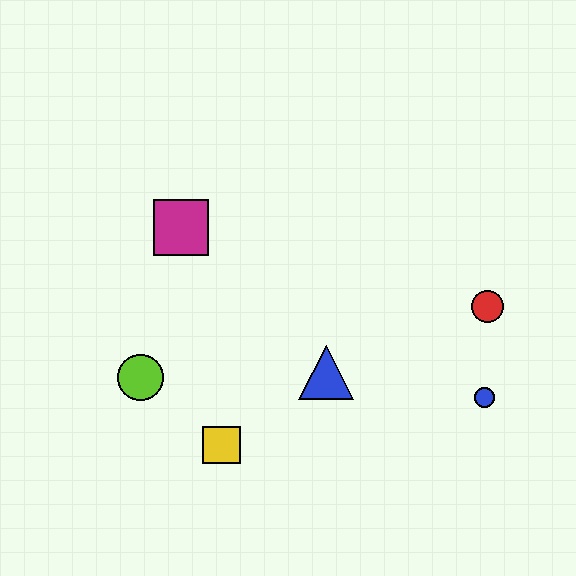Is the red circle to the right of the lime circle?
Yes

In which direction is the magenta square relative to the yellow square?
The magenta square is above the yellow square.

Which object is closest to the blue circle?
The red circle is closest to the blue circle.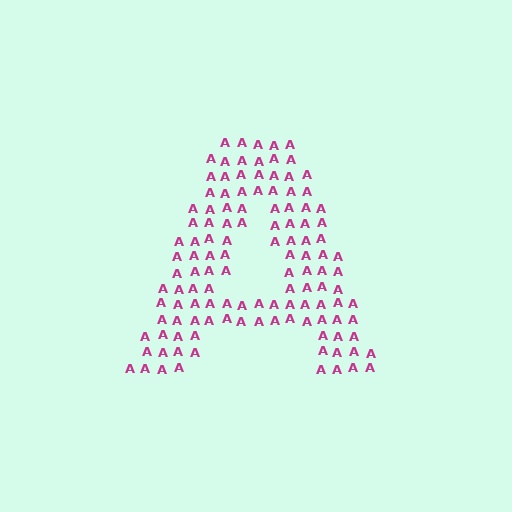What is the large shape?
The large shape is the letter A.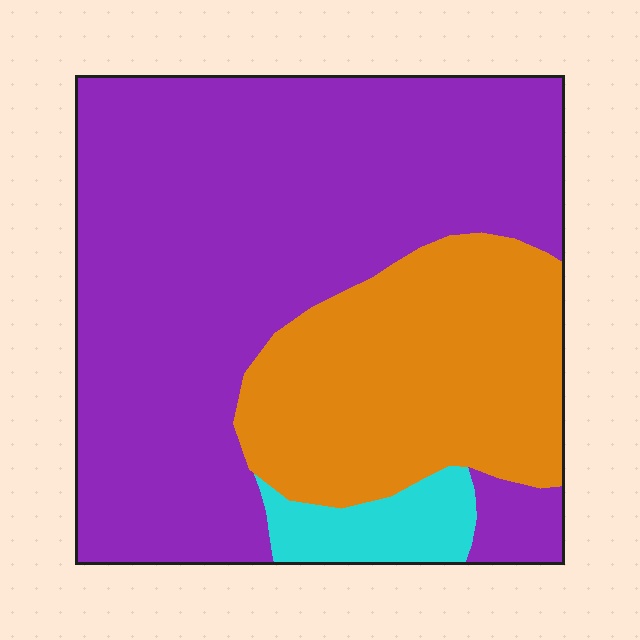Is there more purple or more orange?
Purple.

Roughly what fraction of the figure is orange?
Orange covers around 30% of the figure.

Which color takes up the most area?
Purple, at roughly 65%.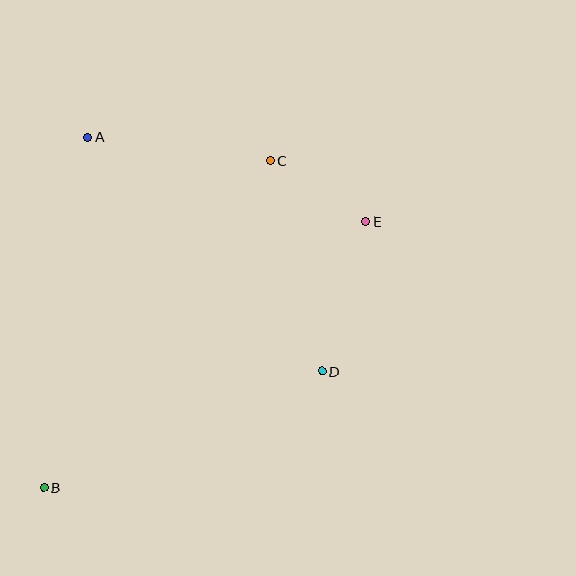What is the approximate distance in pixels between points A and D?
The distance between A and D is approximately 331 pixels.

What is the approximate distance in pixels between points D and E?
The distance between D and E is approximately 156 pixels.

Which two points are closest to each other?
Points C and E are closest to each other.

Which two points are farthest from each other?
Points B and E are farthest from each other.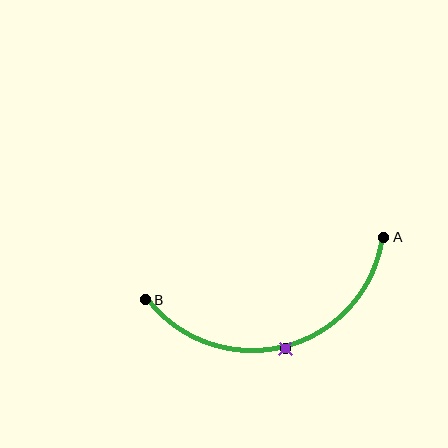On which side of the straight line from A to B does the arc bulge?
The arc bulges below the straight line connecting A and B.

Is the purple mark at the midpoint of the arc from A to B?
Yes. The purple mark lies on the arc at equal arc-length from both A and B — it is the arc midpoint.